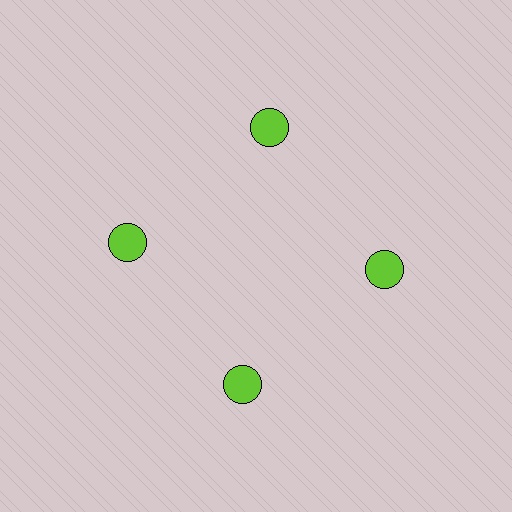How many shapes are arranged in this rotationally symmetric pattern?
There are 4 shapes, arranged in 4 groups of 1.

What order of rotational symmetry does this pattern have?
This pattern has 4-fold rotational symmetry.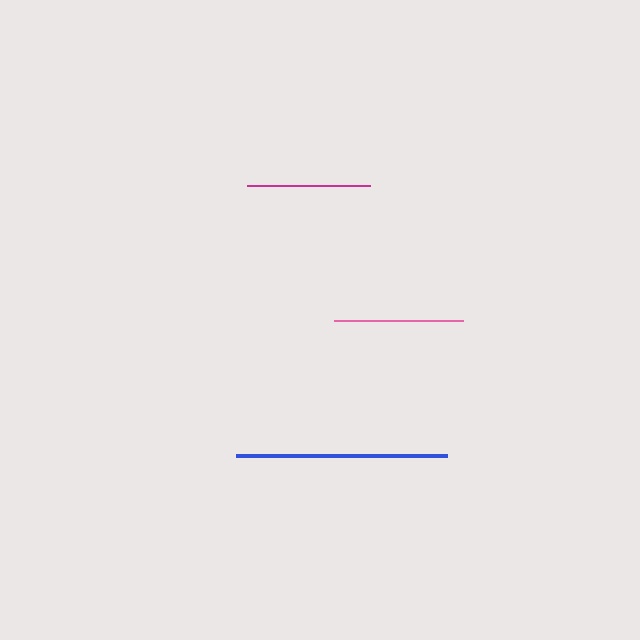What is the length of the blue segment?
The blue segment is approximately 211 pixels long.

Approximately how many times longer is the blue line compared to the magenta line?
The blue line is approximately 1.7 times the length of the magenta line.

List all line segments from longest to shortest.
From longest to shortest: blue, pink, magenta.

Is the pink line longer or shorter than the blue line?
The blue line is longer than the pink line.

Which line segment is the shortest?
The magenta line is the shortest at approximately 123 pixels.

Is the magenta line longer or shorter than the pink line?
The pink line is longer than the magenta line.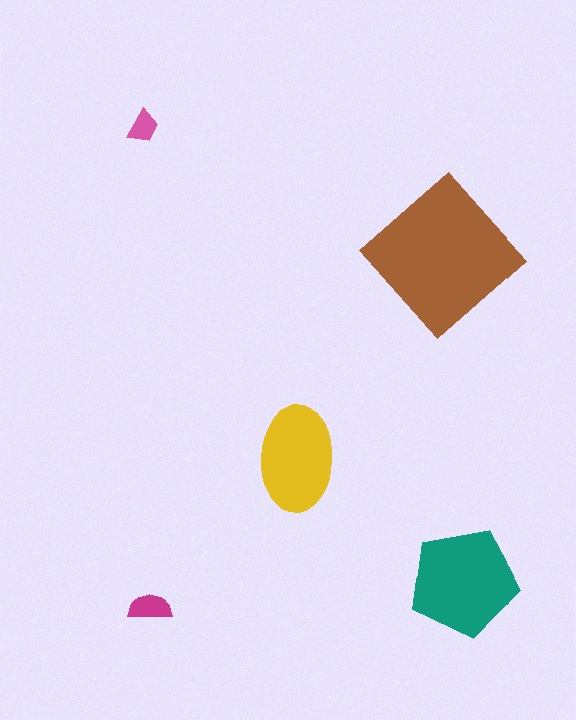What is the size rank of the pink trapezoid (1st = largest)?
5th.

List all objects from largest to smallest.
The brown diamond, the teal pentagon, the yellow ellipse, the magenta semicircle, the pink trapezoid.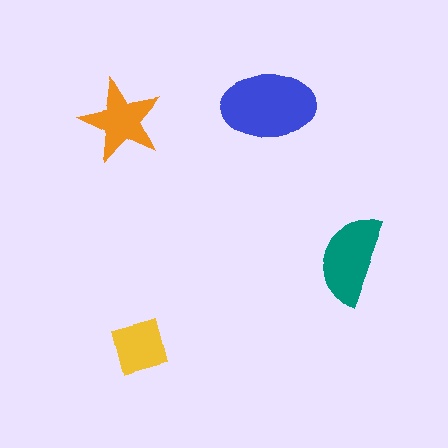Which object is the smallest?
The yellow square.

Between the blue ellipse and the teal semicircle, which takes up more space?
The blue ellipse.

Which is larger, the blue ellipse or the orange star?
The blue ellipse.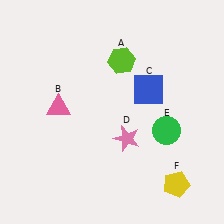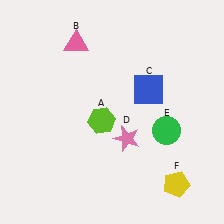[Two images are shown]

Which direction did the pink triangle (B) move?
The pink triangle (B) moved up.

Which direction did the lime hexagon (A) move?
The lime hexagon (A) moved down.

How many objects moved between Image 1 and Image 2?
2 objects moved between the two images.